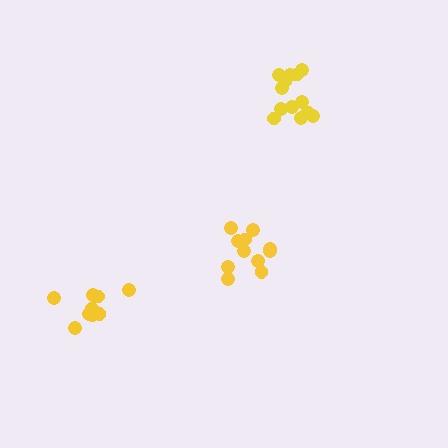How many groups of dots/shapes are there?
There are 3 groups.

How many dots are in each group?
Group 1: 14 dots, Group 2: 9 dots, Group 3: 11 dots (34 total).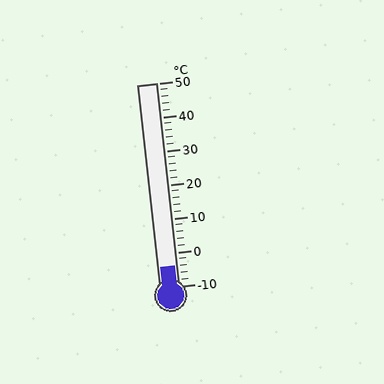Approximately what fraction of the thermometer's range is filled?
The thermometer is filled to approximately 10% of its range.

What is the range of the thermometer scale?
The thermometer scale ranges from -10°C to 50°C.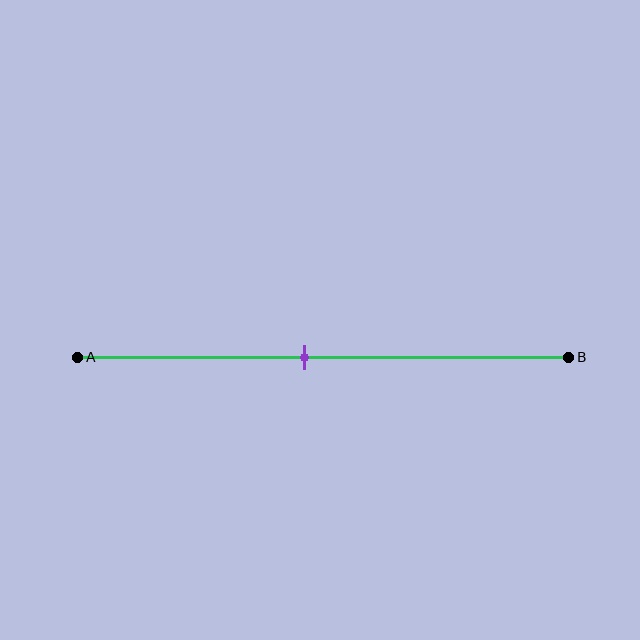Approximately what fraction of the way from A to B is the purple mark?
The purple mark is approximately 45% of the way from A to B.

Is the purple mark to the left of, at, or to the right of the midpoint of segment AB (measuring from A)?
The purple mark is to the left of the midpoint of segment AB.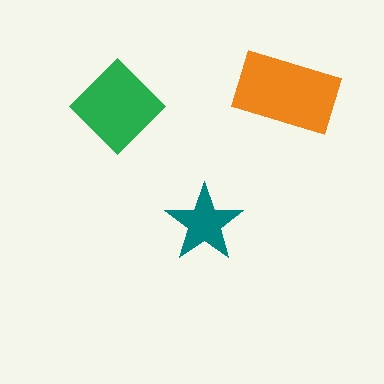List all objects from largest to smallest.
The orange rectangle, the green diamond, the teal star.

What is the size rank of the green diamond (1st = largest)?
2nd.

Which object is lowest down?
The teal star is bottommost.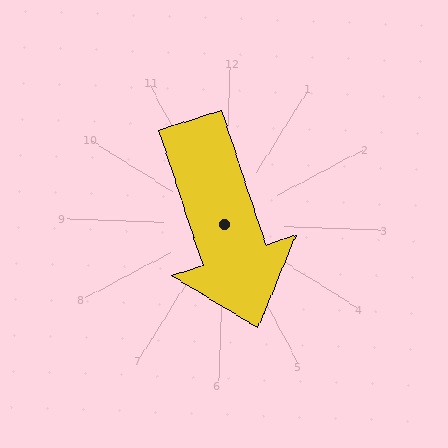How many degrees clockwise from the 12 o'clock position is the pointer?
Approximately 160 degrees.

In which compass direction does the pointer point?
South.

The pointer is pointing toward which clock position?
Roughly 5 o'clock.